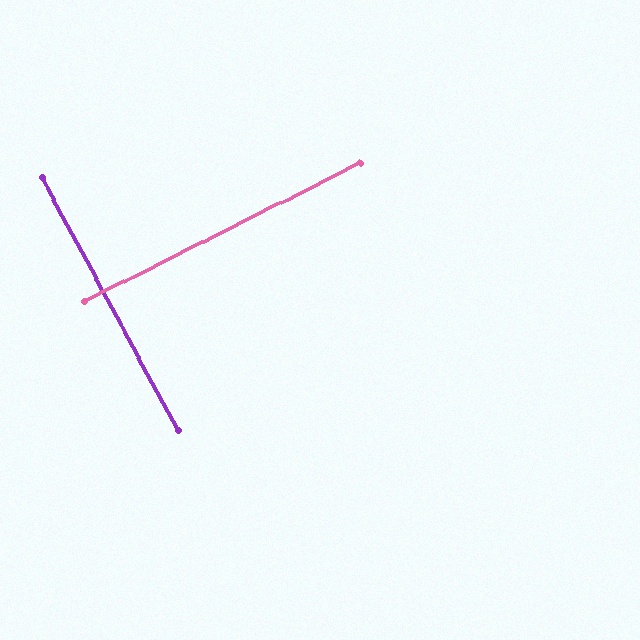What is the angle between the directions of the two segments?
Approximately 88 degrees.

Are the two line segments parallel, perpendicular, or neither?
Perpendicular — they meet at approximately 88°.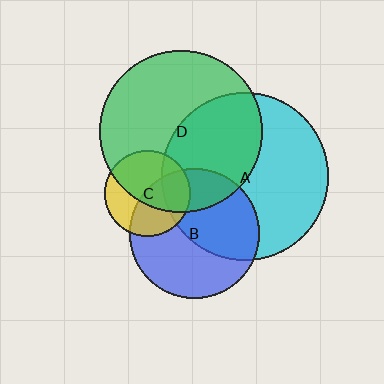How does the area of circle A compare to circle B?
Approximately 1.7 times.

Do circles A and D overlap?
Yes.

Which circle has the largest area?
Circle A (cyan).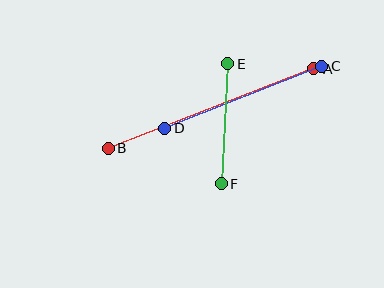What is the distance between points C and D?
The distance is approximately 168 pixels.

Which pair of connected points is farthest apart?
Points A and B are farthest apart.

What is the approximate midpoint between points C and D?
The midpoint is at approximately (243, 97) pixels.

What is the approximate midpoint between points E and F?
The midpoint is at approximately (224, 124) pixels.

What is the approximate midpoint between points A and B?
The midpoint is at approximately (211, 109) pixels.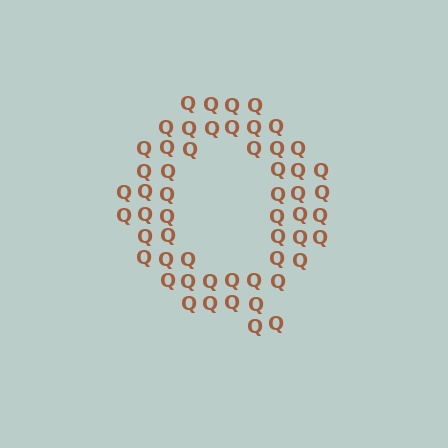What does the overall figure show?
The overall figure shows the letter Q.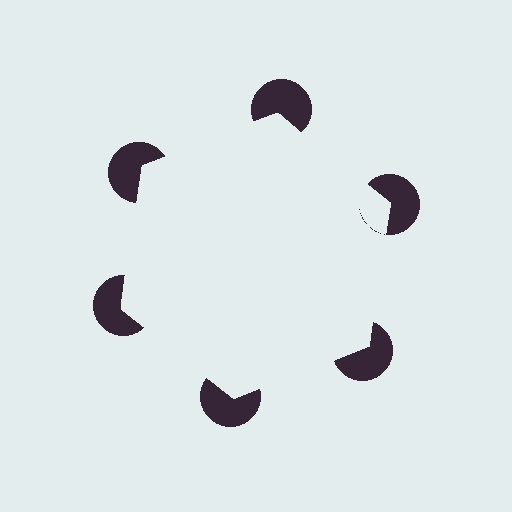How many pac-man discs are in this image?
There are 6 — one at each vertex of the illusory hexagon.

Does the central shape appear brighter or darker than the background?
It typically appears slightly brighter than the background, even though no actual brightness change is drawn.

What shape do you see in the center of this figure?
An illusory hexagon — its edges are inferred from the aligned wedge cuts in the pac-man discs, not physically drawn.